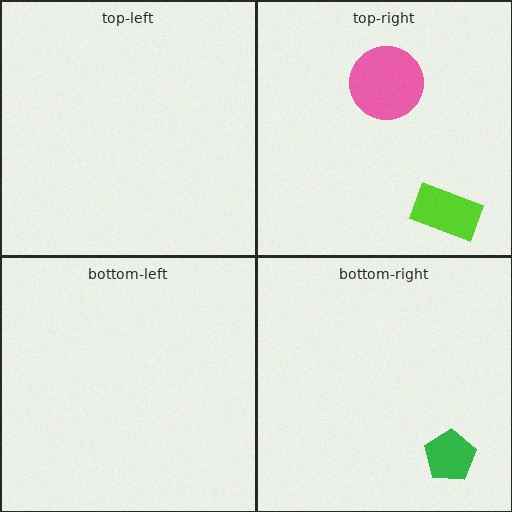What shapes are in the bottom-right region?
The green pentagon.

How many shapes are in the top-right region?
2.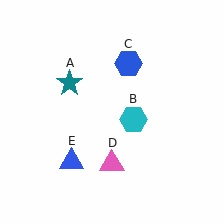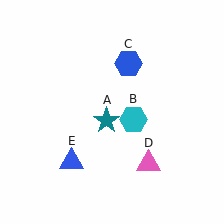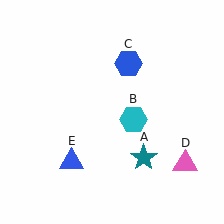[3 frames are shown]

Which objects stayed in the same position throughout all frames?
Cyan hexagon (object B) and blue hexagon (object C) and blue triangle (object E) remained stationary.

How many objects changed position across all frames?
2 objects changed position: teal star (object A), pink triangle (object D).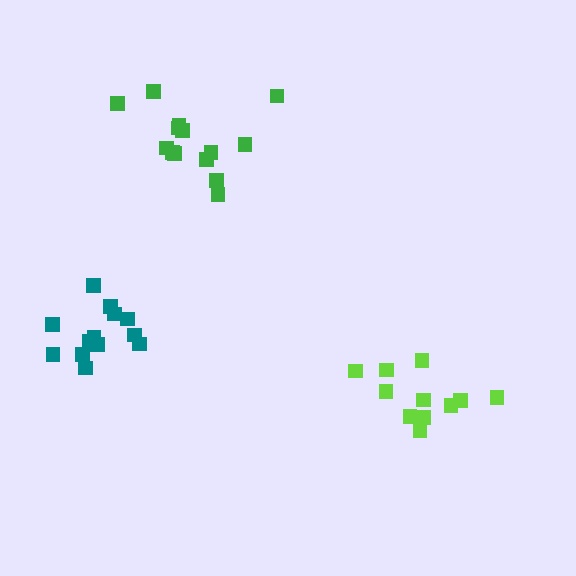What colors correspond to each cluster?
The clusters are colored: teal, green, lime.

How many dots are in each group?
Group 1: 13 dots, Group 2: 14 dots, Group 3: 11 dots (38 total).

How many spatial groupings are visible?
There are 3 spatial groupings.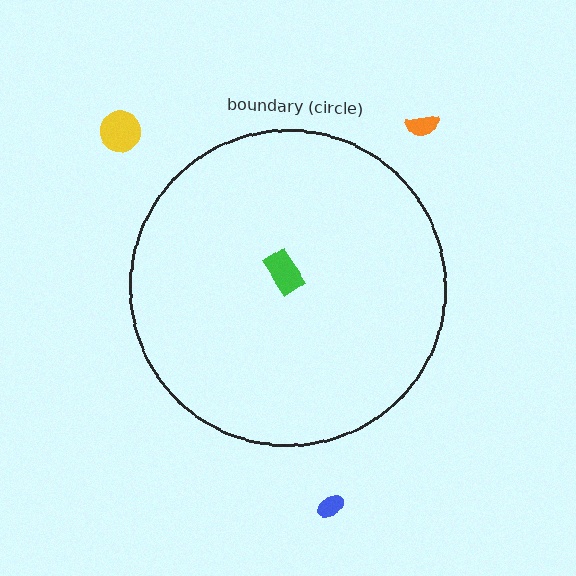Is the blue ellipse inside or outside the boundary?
Outside.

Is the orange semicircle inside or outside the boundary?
Outside.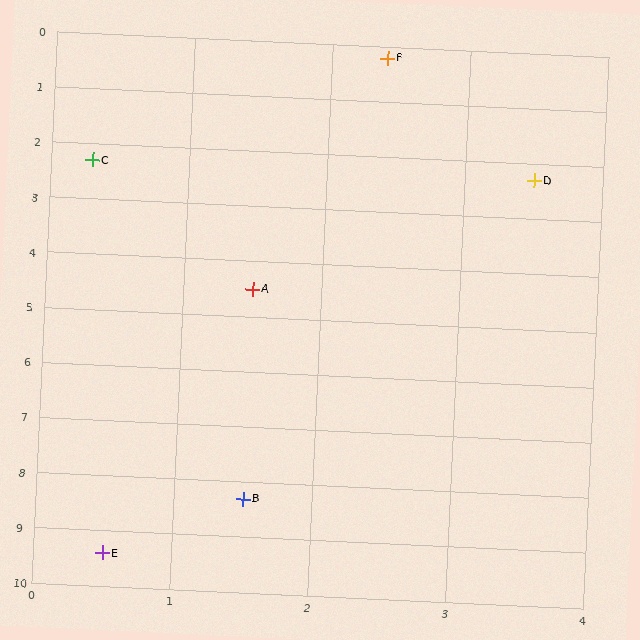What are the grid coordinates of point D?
Point D is at approximately (3.5, 2.3).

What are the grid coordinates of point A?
Point A is at approximately (1.5, 4.5).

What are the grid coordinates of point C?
Point C is at approximately (0.3, 2.3).